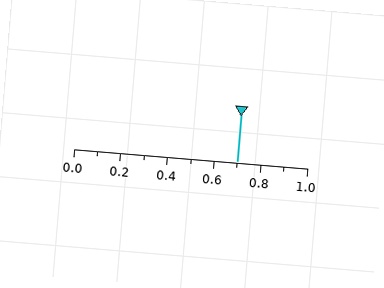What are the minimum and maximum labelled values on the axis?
The axis runs from 0.0 to 1.0.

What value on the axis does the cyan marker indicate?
The marker indicates approximately 0.7.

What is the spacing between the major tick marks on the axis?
The major ticks are spaced 0.2 apart.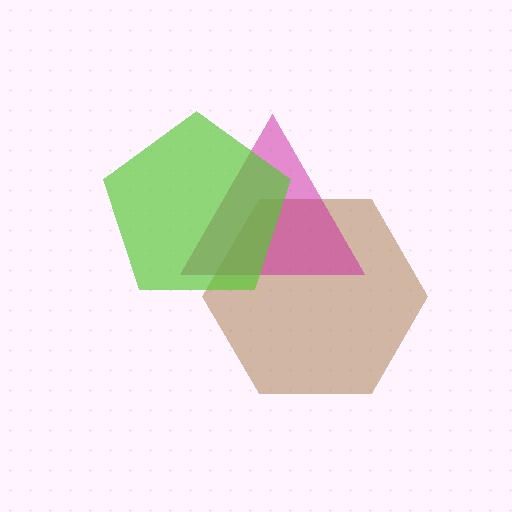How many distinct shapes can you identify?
There are 3 distinct shapes: a brown hexagon, a magenta triangle, a lime pentagon.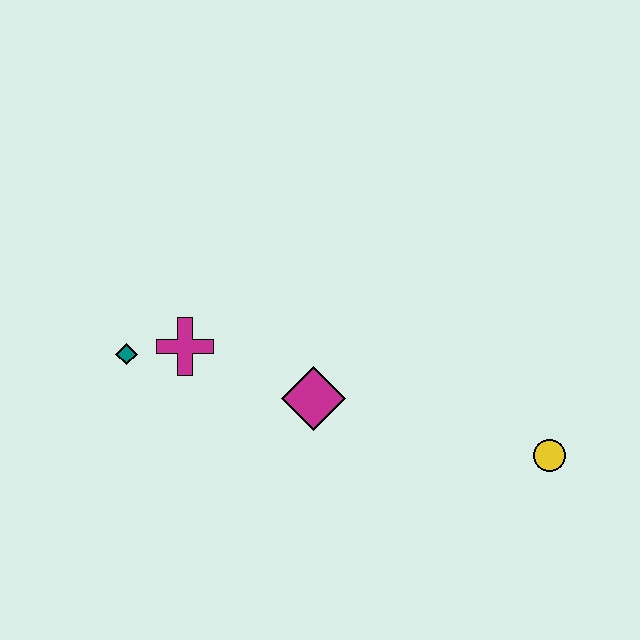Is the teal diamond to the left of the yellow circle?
Yes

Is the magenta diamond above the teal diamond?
No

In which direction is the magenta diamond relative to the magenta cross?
The magenta diamond is to the right of the magenta cross.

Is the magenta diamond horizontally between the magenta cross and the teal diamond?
No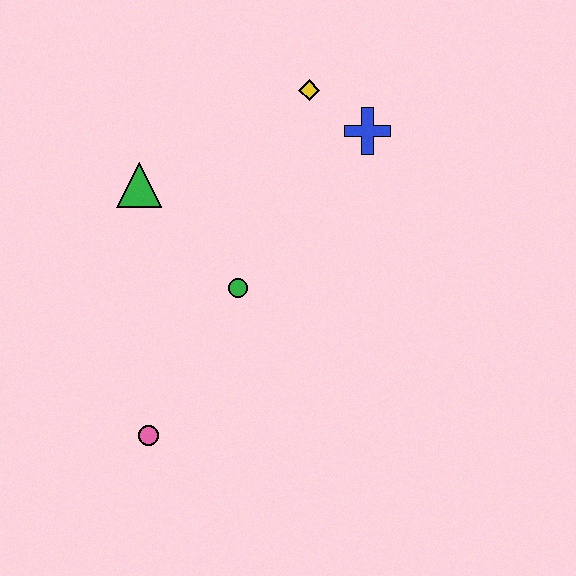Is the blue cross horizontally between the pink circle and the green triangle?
No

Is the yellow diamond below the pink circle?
No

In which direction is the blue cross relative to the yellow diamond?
The blue cross is to the right of the yellow diamond.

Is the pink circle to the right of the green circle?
No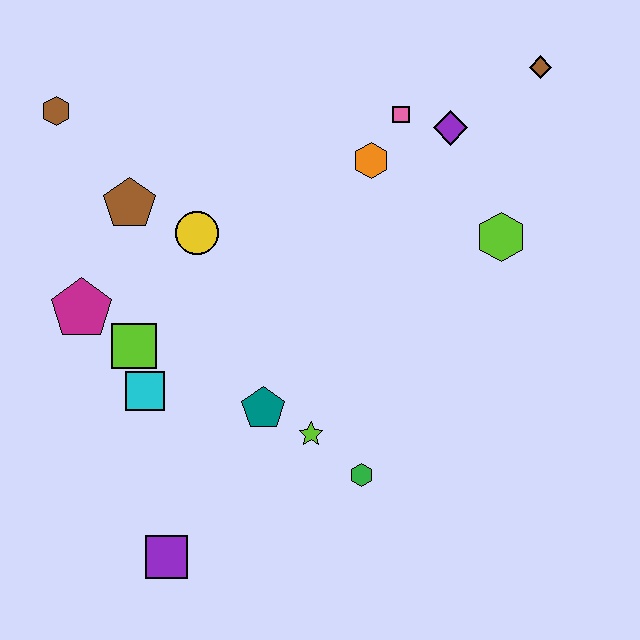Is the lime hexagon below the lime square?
No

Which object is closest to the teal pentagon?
The lime star is closest to the teal pentagon.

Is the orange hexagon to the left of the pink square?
Yes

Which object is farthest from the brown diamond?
The purple square is farthest from the brown diamond.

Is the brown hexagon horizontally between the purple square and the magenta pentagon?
No